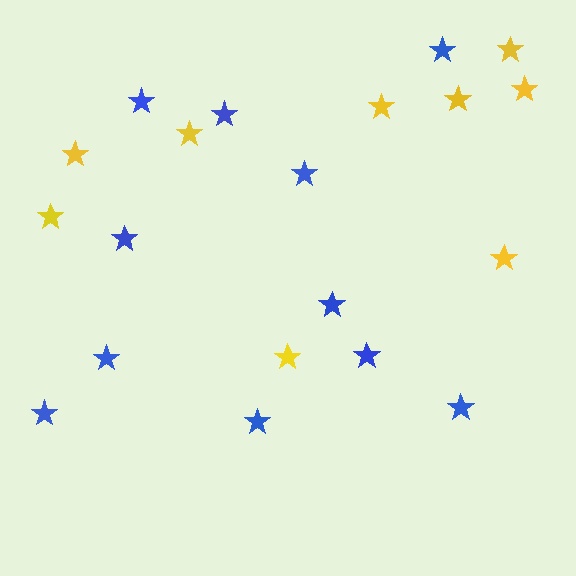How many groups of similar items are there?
There are 2 groups: one group of blue stars (11) and one group of yellow stars (9).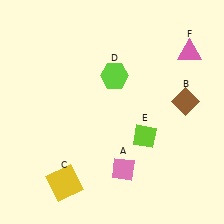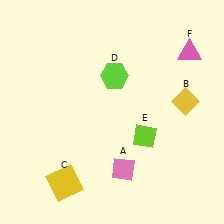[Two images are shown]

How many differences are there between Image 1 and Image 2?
There is 1 difference between the two images.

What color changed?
The diamond (B) changed from brown in Image 1 to yellow in Image 2.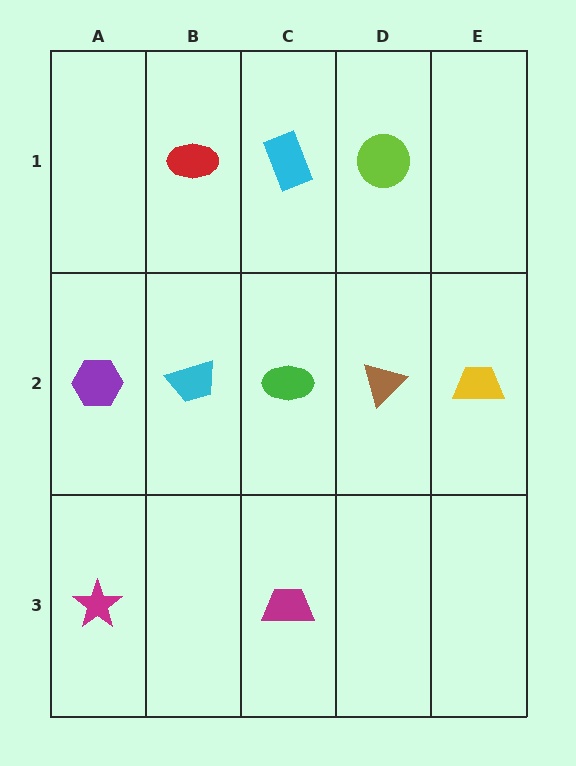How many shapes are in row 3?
2 shapes.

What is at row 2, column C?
A green ellipse.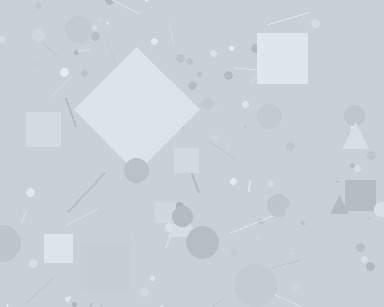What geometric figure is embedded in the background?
A diamond is embedded in the background.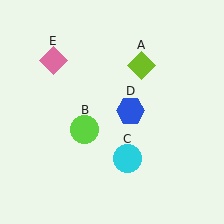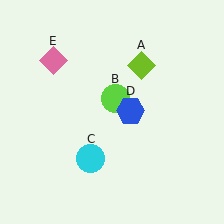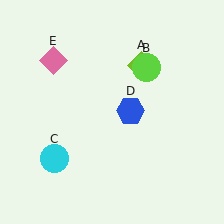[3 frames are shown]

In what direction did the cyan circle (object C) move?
The cyan circle (object C) moved left.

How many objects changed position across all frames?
2 objects changed position: lime circle (object B), cyan circle (object C).